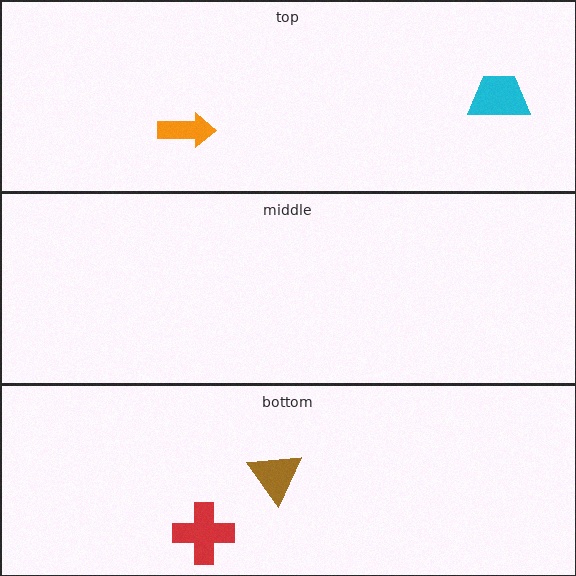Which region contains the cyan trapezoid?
The top region.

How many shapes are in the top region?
2.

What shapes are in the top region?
The orange arrow, the cyan trapezoid.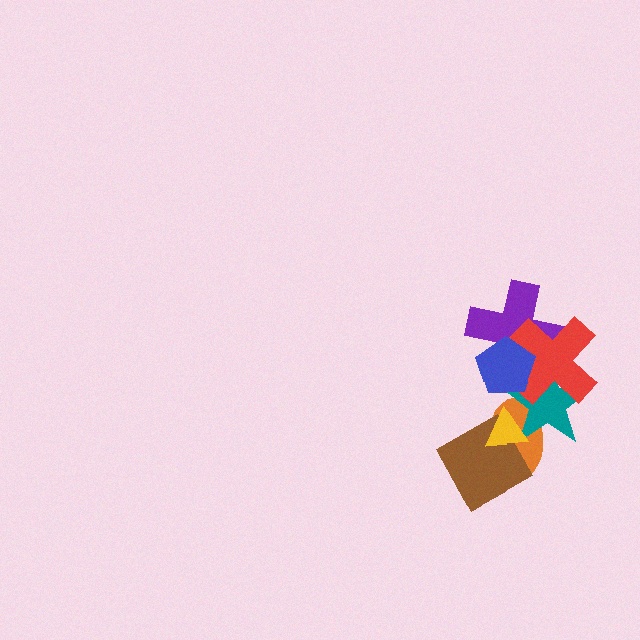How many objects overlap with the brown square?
2 objects overlap with the brown square.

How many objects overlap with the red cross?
3 objects overlap with the red cross.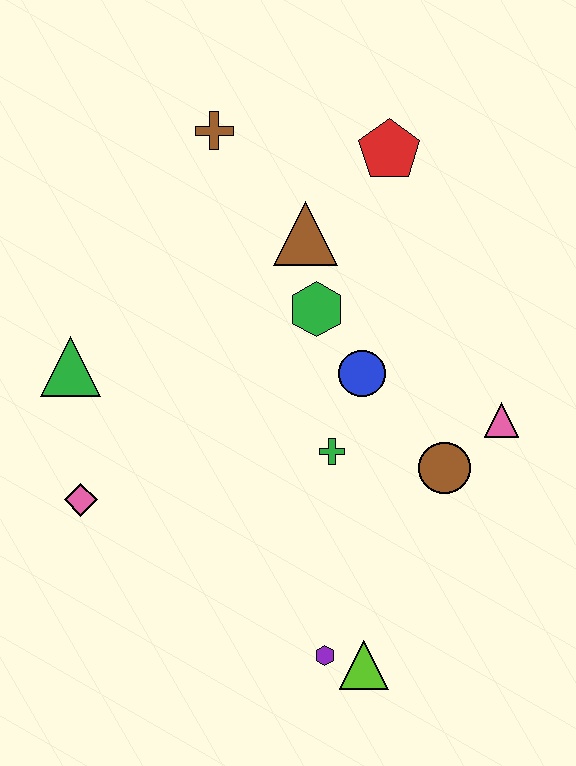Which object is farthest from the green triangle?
The pink triangle is farthest from the green triangle.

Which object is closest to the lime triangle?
The purple hexagon is closest to the lime triangle.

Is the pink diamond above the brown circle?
No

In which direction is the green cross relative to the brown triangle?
The green cross is below the brown triangle.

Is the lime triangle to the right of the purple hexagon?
Yes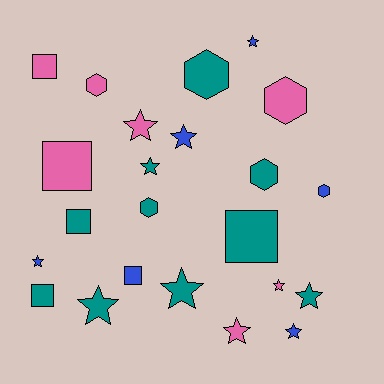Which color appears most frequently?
Teal, with 10 objects.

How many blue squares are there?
There is 1 blue square.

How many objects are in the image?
There are 23 objects.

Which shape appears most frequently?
Star, with 11 objects.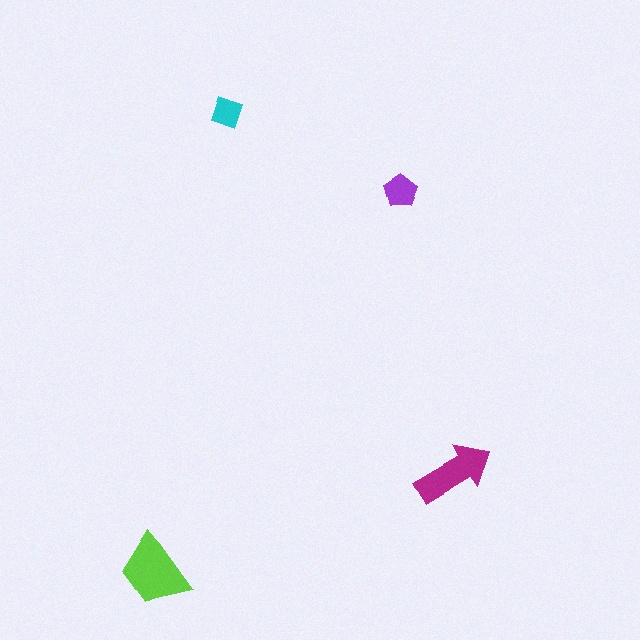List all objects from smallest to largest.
The cyan diamond, the purple pentagon, the magenta arrow, the lime trapezoid.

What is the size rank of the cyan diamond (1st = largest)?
4th.